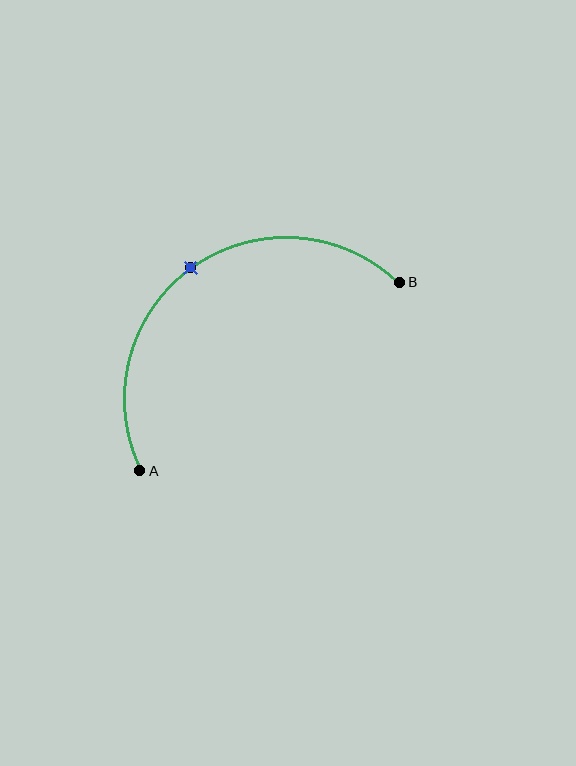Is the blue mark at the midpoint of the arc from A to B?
Yes. The blue mark lies on the arc at equal arc-length from both A and B — it is the arc midpoint.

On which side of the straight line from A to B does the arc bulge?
The arc bulges above and to the left of the straight line connecting A and B.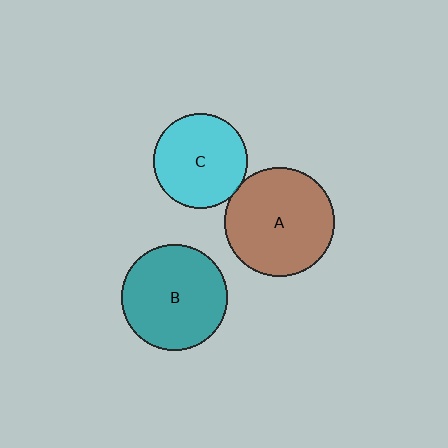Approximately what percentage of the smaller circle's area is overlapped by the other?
Approximately 5%.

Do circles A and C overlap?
Yes.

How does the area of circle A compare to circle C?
Approximately 1.3 times.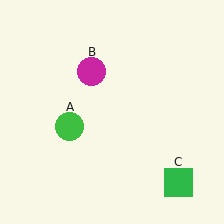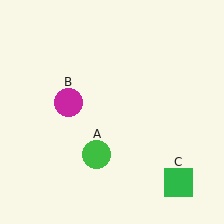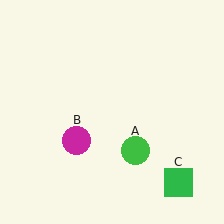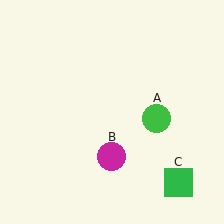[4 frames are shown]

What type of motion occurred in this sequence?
The green circle (object A), magenta circle (object B) rotated counterclockwise around the center of the scene.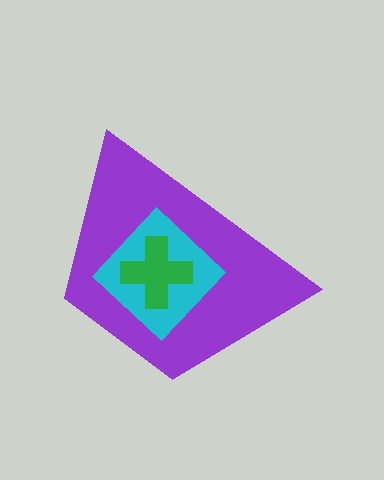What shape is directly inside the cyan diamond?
The green cross.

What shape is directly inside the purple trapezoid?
The cyan diamond.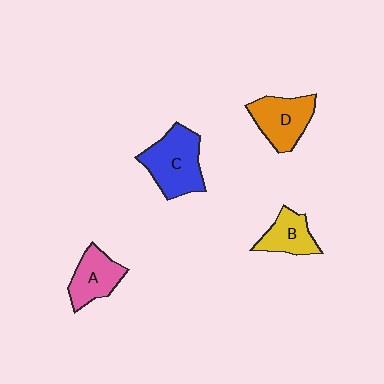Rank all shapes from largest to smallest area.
From largest to smallest: C (blue), D (orange), A (pink), B (yellow).